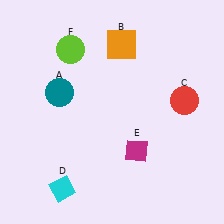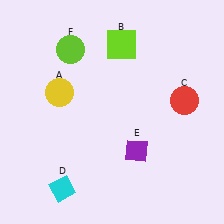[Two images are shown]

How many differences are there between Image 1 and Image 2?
There are 3 differences between the two images.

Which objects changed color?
A changed from teal to yellow. B changed from orange to lime. E changed from magenta to purple.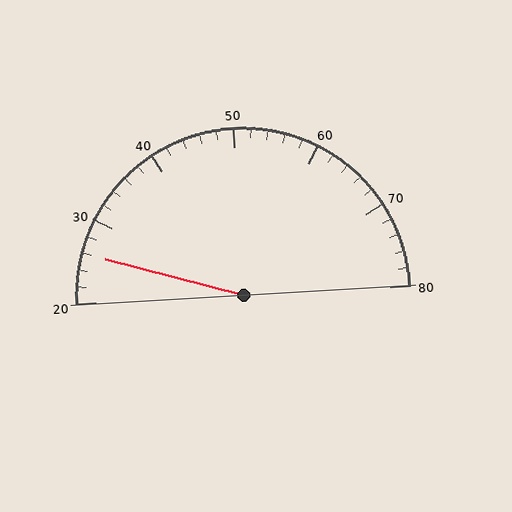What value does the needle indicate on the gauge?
The needle indicates approximately 26.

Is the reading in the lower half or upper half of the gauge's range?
The reading is in the lower half of the range (20 to 80).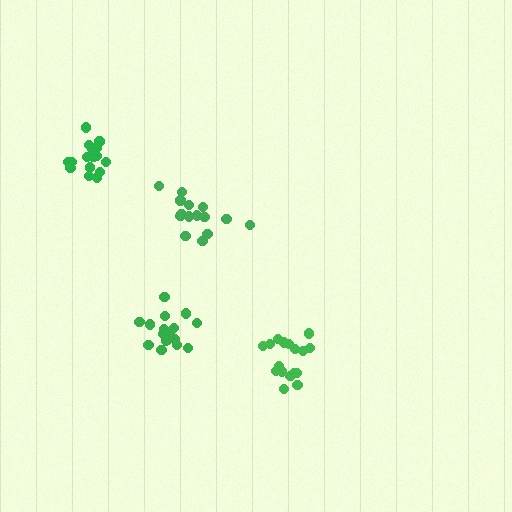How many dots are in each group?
Group 1: 15 dots, Group 2: 17 dots, Group 3: 19 dots, Group 4: 17 dots (68 total).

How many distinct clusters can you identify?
There are 4 distinct clusters.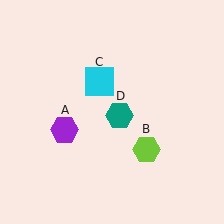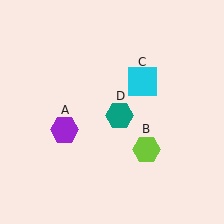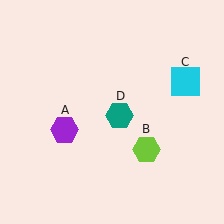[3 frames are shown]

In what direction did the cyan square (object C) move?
The cyan square (object C) moved right.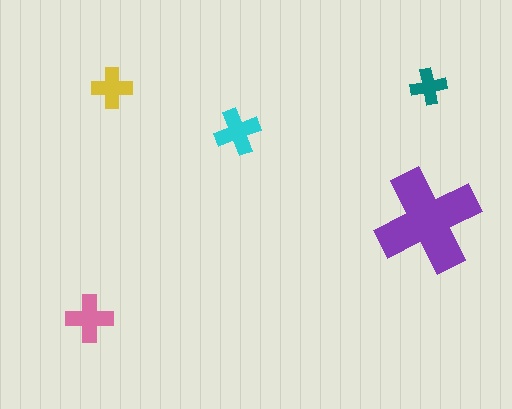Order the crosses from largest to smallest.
the purple one, the pink one, the cyan one, the yellow one, the teal one.